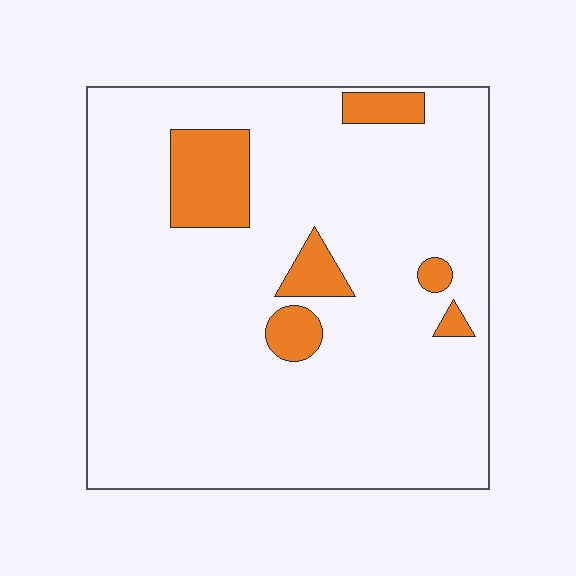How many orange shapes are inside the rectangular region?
6.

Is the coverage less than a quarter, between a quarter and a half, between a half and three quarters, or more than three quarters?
Less than a quarter.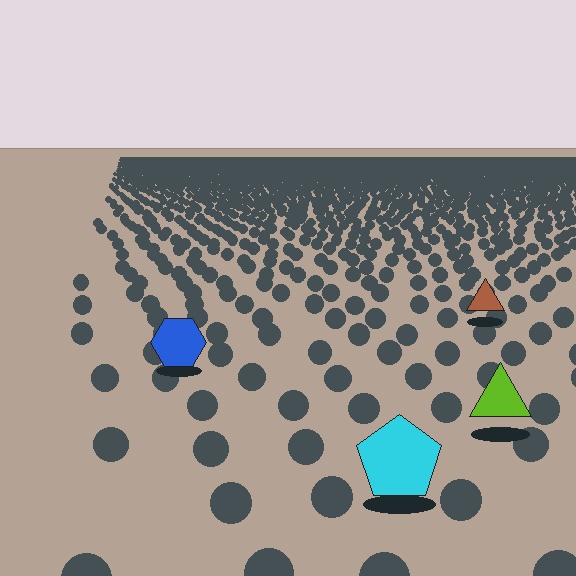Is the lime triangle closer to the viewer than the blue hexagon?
Yes. The lime triangle is closer — you can tell from the texture gradient: the ground texture is coarser near it.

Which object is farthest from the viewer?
The brown triangle is farthest from the viewer. It appears smaller and the ground texture around it is denser.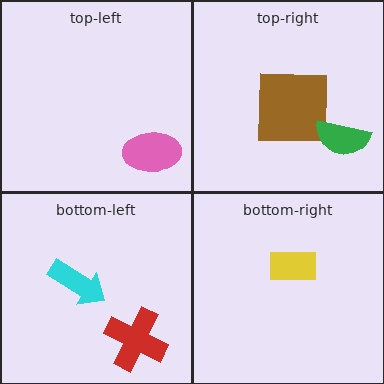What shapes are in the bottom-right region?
The yellow rectangle.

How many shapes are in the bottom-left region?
2.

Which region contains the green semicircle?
The top-right region.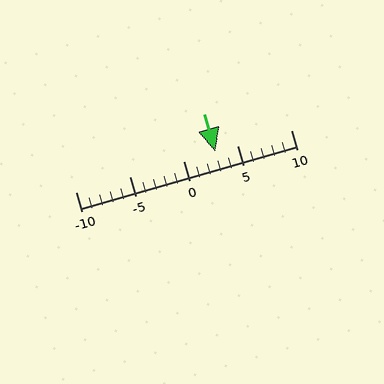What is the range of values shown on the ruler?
The ruler shows values from -10 to 10.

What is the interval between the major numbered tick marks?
The major tick marks are spaced 5 units apart.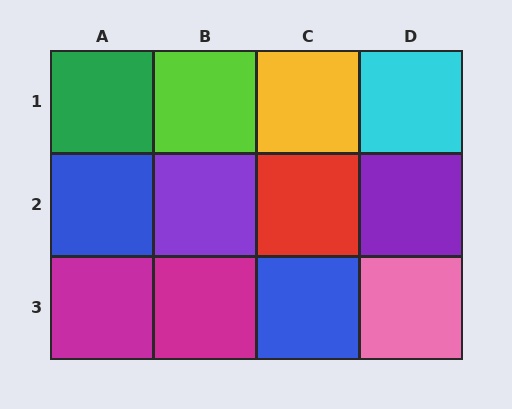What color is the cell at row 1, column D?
Cyan.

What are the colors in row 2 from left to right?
Blue, purple, red, purple.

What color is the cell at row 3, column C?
Blue.